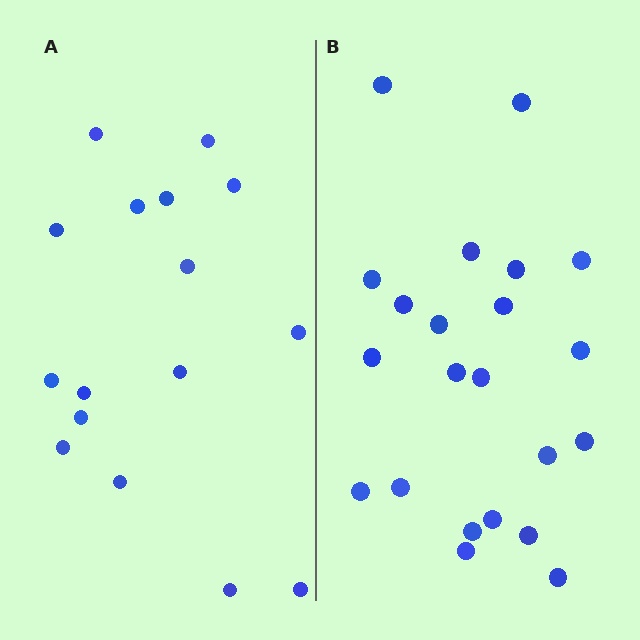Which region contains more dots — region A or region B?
Region B (the right region) has more dots.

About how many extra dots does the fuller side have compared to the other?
Region B has about 6 more dots than region A.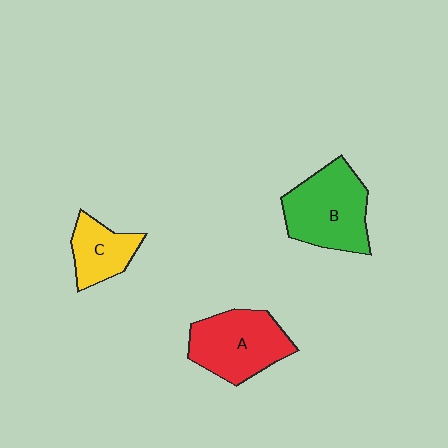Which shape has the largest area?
Shape B (green).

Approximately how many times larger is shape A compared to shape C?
Approximately 1.6 times.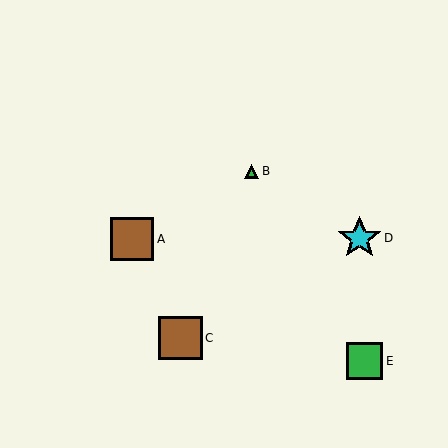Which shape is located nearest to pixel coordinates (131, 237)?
The brown square (labeled A) at (132, 239) is nearest to that location.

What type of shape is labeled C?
Shape C is a brown square.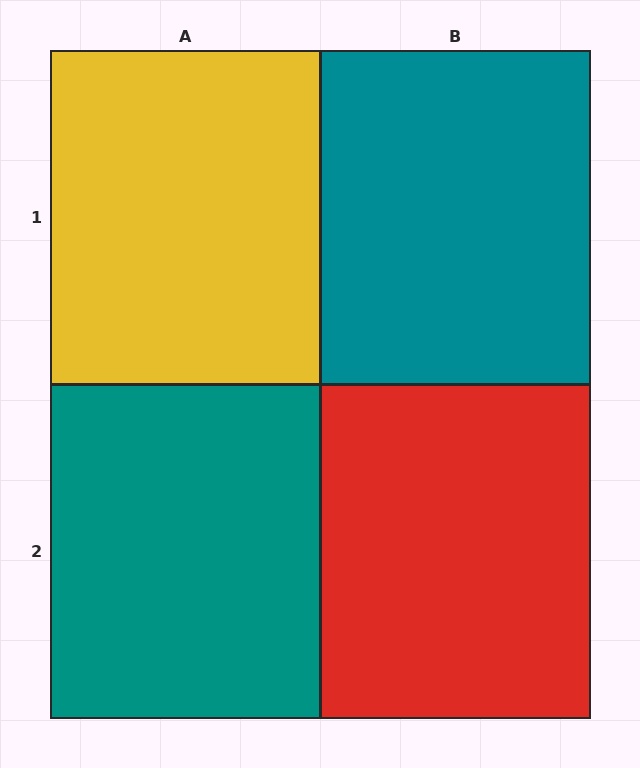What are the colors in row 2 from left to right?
Teal, red.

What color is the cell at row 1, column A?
Yellow.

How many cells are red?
1 cell is red.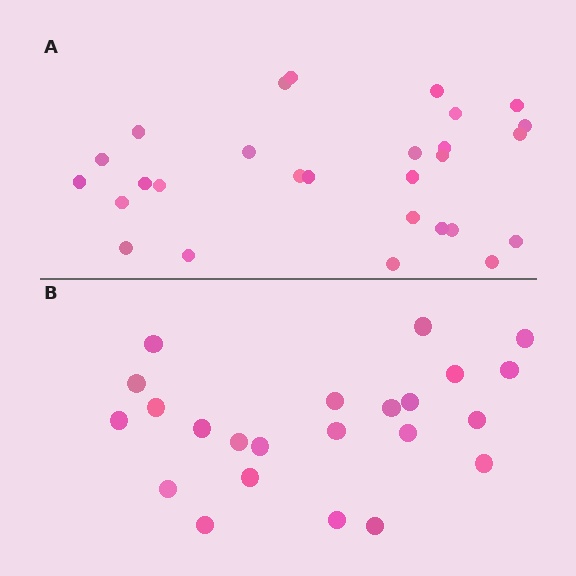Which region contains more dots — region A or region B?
Region A (the top region) has more dots.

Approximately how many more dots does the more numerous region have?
Region A has about 5 more dots than region B.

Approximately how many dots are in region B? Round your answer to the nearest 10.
About 20 dots. (The exact count is 23, which rounds to 20.)